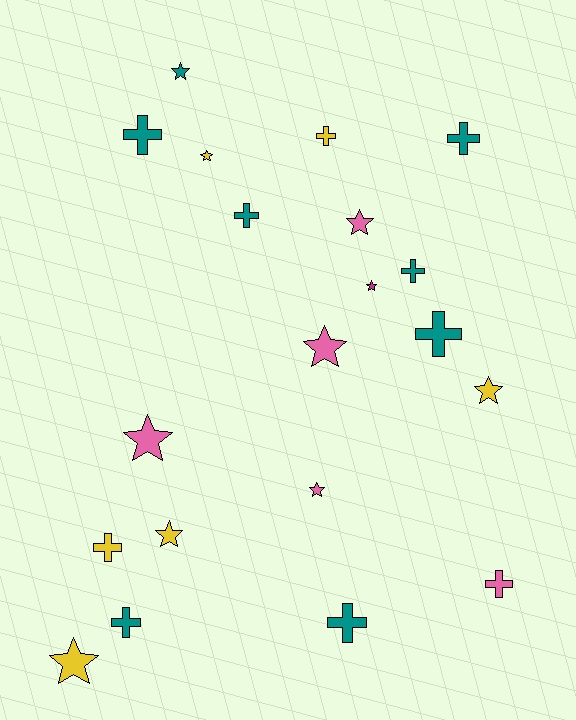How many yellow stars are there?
There are 4 yellow stars.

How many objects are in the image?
There are 20 objects.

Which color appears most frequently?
Teal, with 8 objects.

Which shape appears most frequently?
Cross, with 10 objects.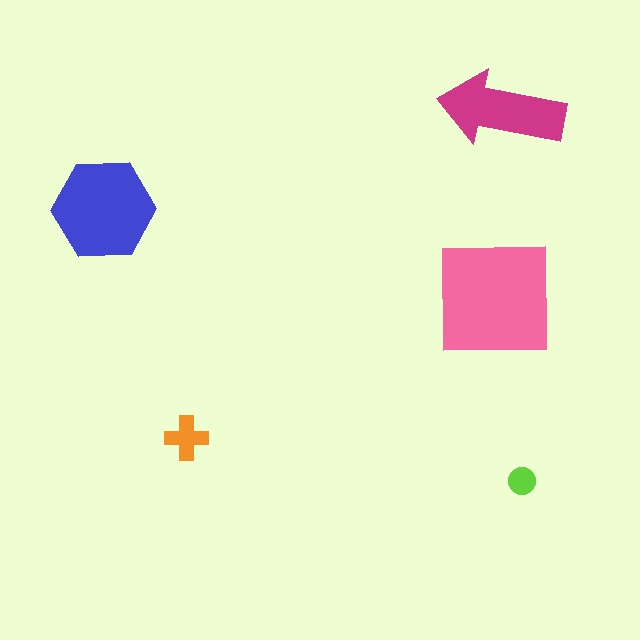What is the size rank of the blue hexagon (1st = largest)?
2nd.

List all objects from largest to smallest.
The pink square, the blue hexagon, the magenta arrow, the orange cross, the lime circle.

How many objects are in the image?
There are 5 objects in the image.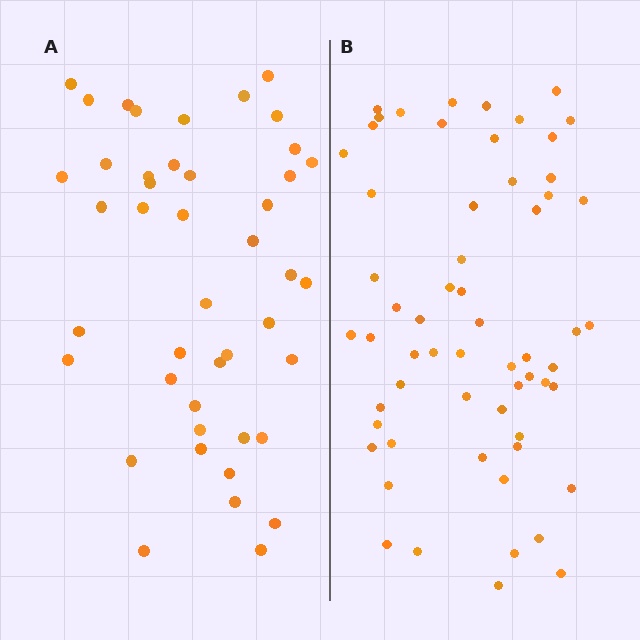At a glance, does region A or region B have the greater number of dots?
Region B (the right region) has more dots.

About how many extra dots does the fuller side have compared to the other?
Region B has approximately 15 more dots than region A.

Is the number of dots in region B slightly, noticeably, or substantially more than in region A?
Region B has noticeably more, but not dramatically so. The ratio is roughly 1.4 to 1.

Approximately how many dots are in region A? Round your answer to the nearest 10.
About 40 dots. (The exact count is 44, which rounds to 40.)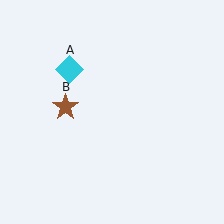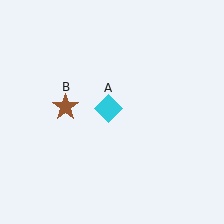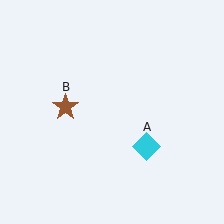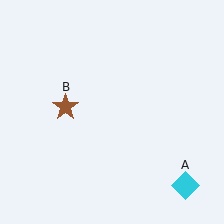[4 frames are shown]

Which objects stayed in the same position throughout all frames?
Brown star (object B) remained stationary.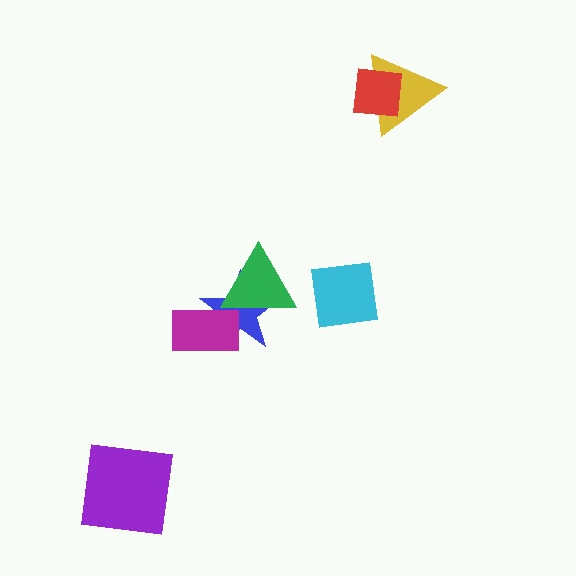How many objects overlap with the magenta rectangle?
2 objects overlap with the magenta rectangle.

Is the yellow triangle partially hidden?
Yes, it is partially covered by another shape.